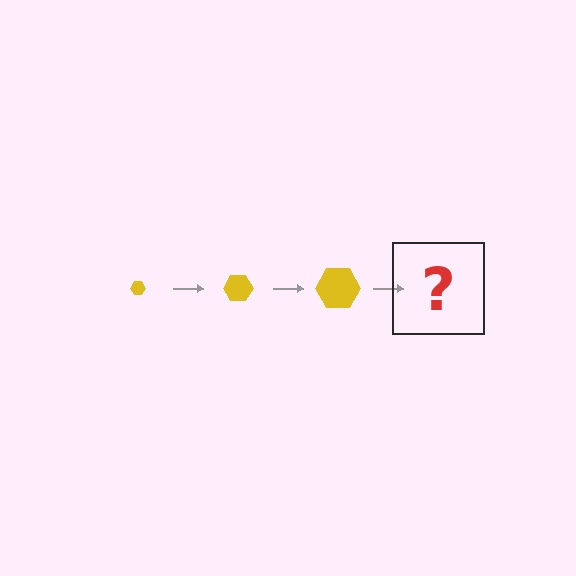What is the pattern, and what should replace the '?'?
The pattern is that the hexagon gets progressively larger each step. The '?' should be a yellow hexagon, larger than the previous one.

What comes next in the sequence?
The next element should be a yellow hexagon, larger than the previous one.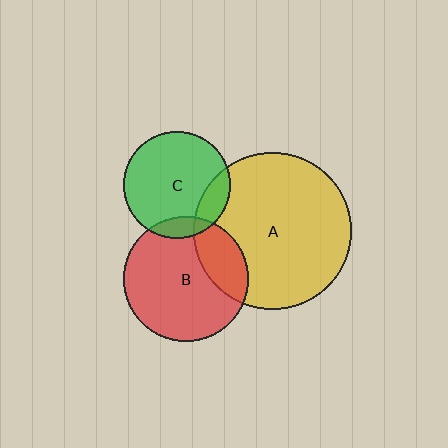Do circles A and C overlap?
Yes.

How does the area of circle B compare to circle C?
Approximately 1.4 times.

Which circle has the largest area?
Circle A (yellow).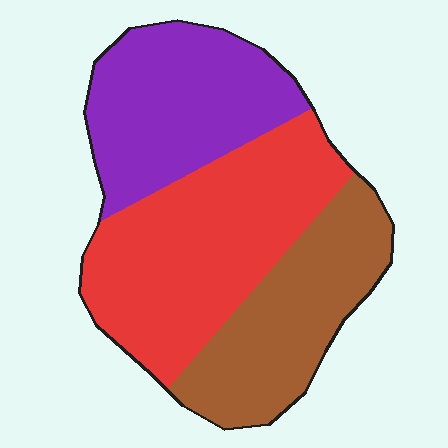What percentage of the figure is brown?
Brown covers roughly 30% of the figure.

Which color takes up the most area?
Red, at roughly 40%.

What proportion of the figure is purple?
Purple takes up about one third (1/3) of the figure.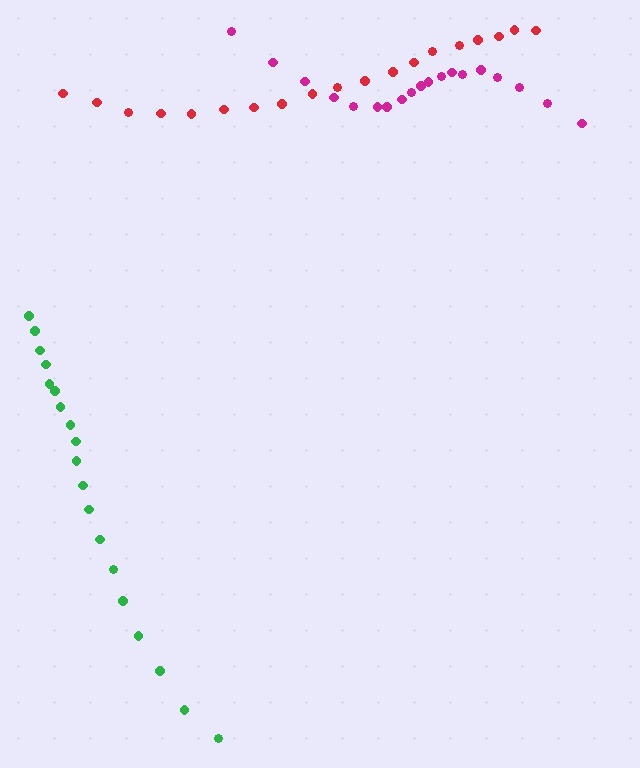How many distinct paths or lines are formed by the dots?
There are 3 distinct paths.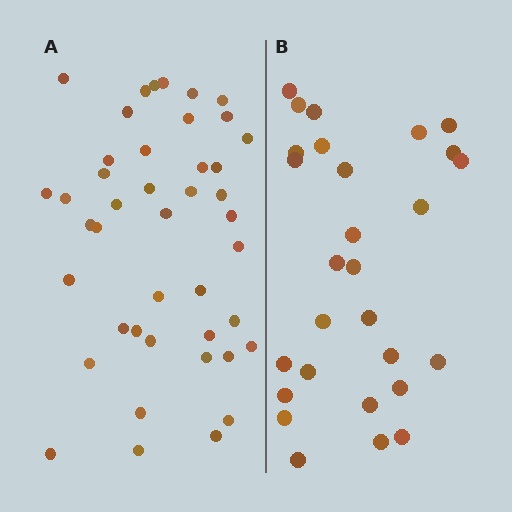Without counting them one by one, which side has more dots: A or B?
Region A (the left region) has more dots.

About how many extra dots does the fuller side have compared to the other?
Region A has approximately 15 more dots than region B.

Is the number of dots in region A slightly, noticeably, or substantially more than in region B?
Region A has substantially more. The ratio is roughly 1.5 to 1.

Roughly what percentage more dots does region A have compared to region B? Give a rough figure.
About 55% more.